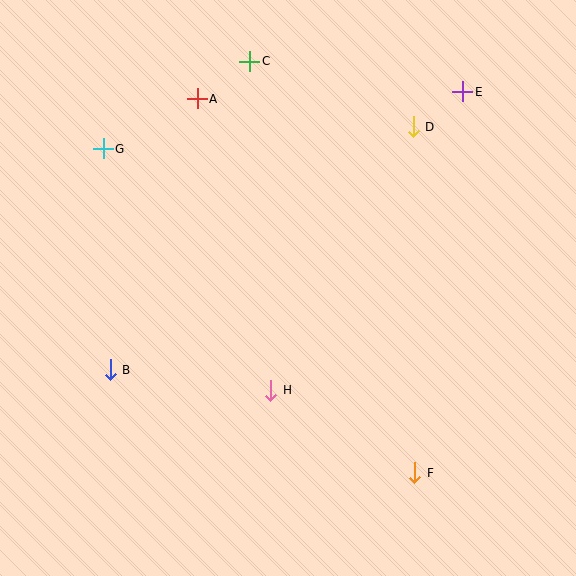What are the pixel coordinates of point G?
Point G is at (103, 149).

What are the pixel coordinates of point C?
Point C is at (250, 61).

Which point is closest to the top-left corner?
Point G is closest to the top-left corner.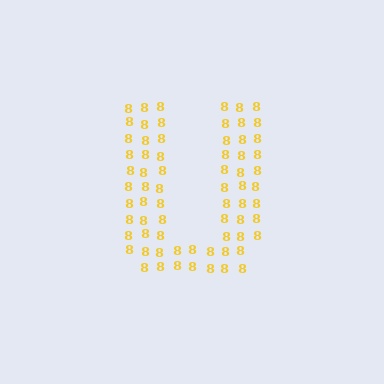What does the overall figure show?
The overall figure shows the letter U.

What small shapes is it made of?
It is made of small digit 8's.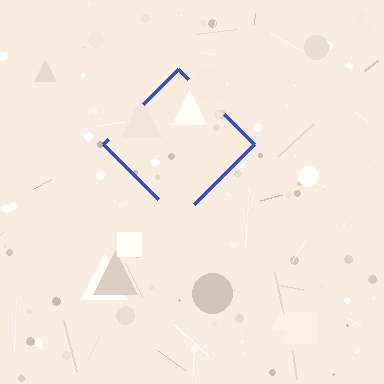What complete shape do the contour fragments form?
The contour fragments form a diamond.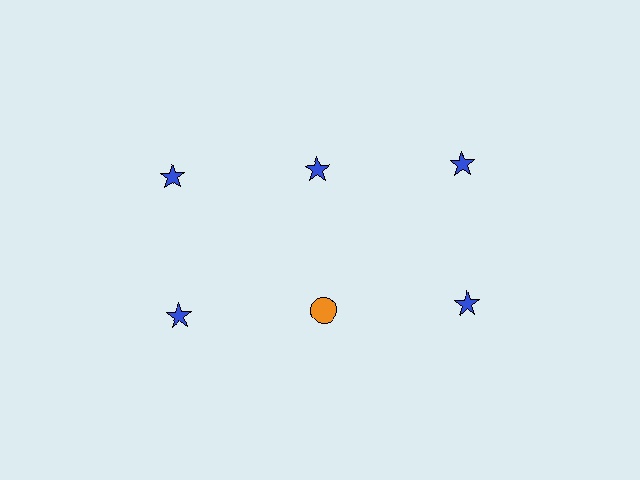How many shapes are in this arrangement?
There are 6 shapes arranged in a grid pattern.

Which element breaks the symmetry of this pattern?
The orange circle in the second row, second from left column breaks the symmetry. All other shapes are blue stars.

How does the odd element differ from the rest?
It differs in both color (orange instead of blue) and shape (circle instead of star).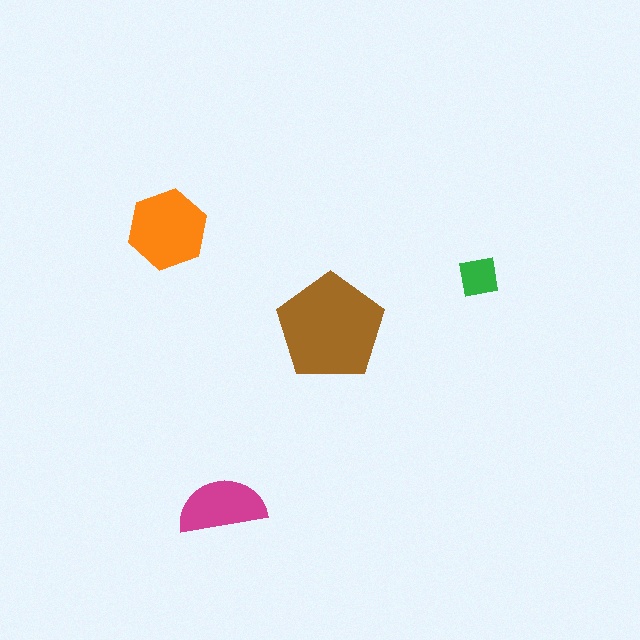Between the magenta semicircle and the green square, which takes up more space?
The magenta semicircle.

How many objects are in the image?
There are 4 objects in the image.